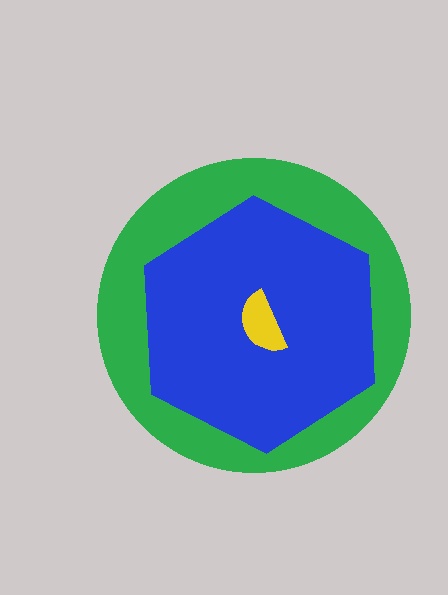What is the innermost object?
The yellow semicircle.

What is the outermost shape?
The green circle.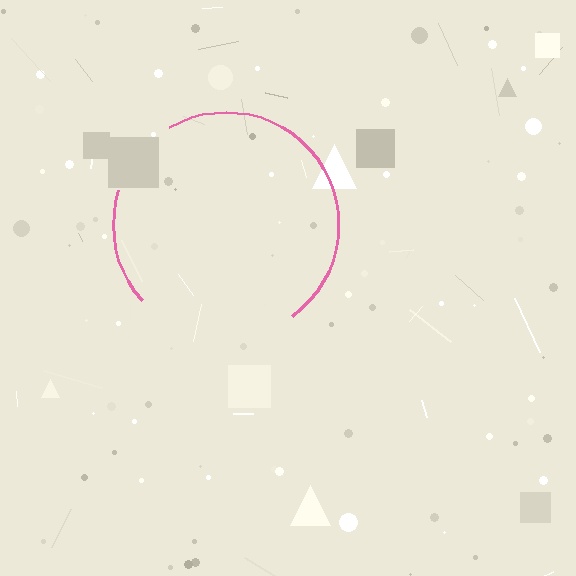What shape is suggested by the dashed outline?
The dashed outline suggests a circle.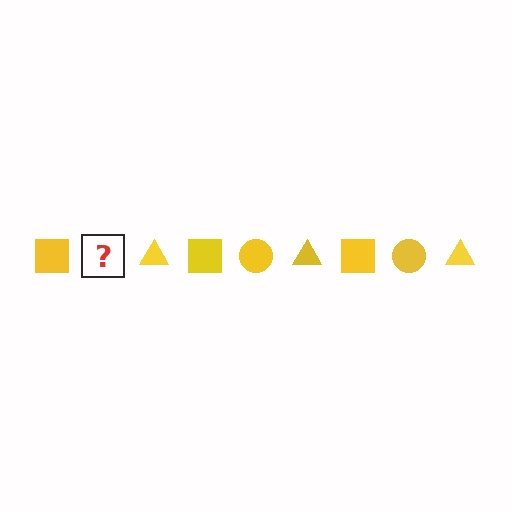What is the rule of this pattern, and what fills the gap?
The rule is that the pattern cycles through square, circle, triangle shapes in yellow. The gap should be filled with a yellow circle.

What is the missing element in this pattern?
The missing element is a yellow circle.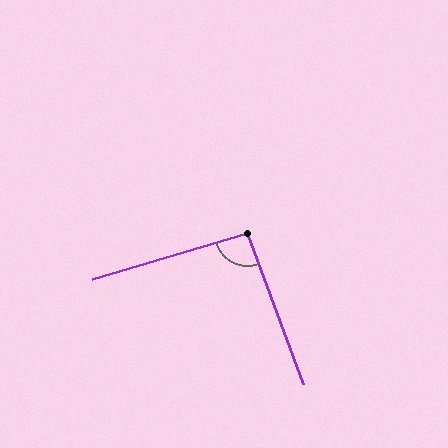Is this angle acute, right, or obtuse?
It is approximately a right angle.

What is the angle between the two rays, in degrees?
Approximately 94 degrees.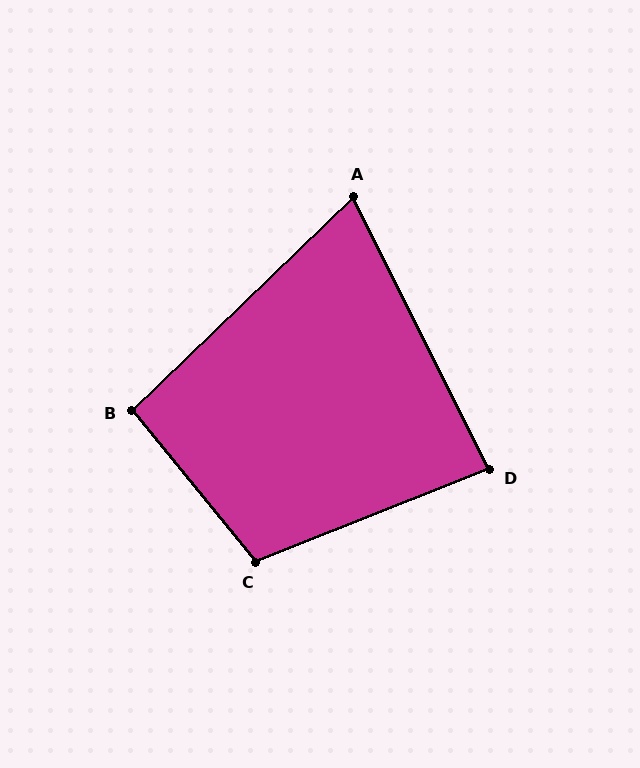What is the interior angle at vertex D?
Approximately 85 degrees (approximately right).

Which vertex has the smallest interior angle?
A, at approximately 73 degrees.